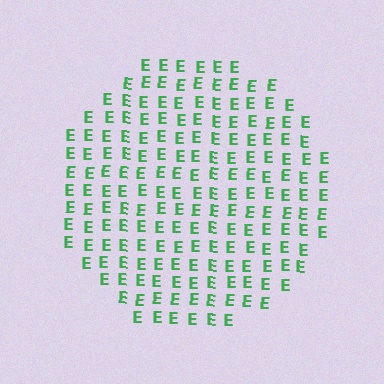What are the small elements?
The small elements are letter E's.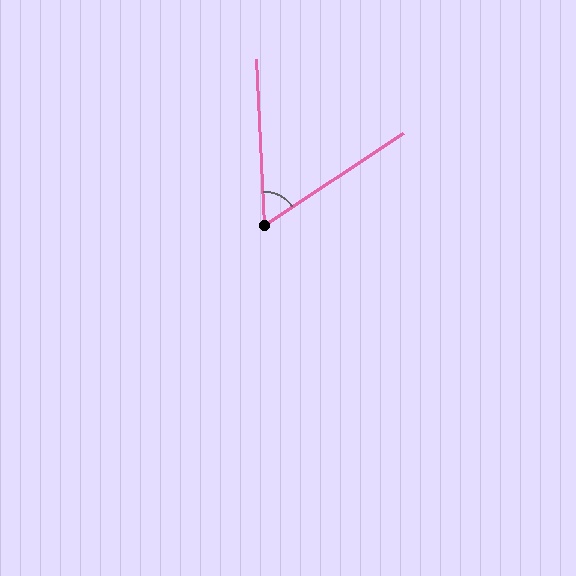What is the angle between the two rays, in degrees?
Approximately 59 degrees.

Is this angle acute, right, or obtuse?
It is acute.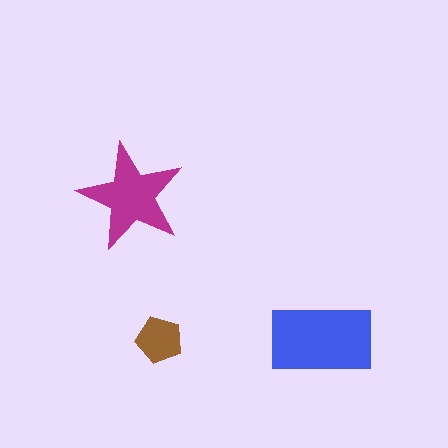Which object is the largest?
The blue rectangle.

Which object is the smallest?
The brown pentagon.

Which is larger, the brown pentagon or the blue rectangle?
The blue rectangle.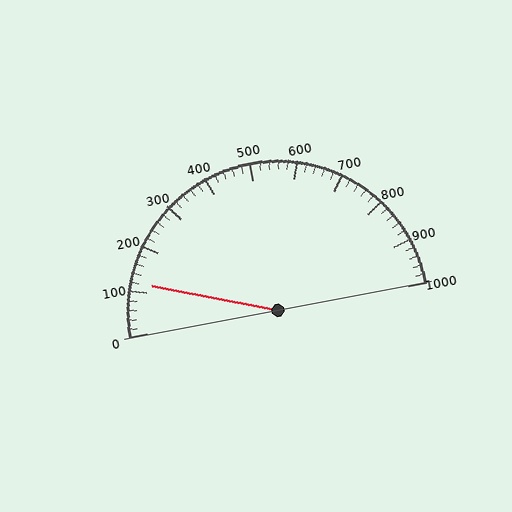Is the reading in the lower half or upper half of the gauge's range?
The reading is in the lower half of the range (0 to 1000).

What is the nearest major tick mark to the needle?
The nearest major tick mark is 100.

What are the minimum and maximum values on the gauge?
The gauge ranges from 0 to 1000.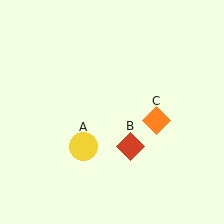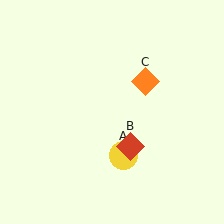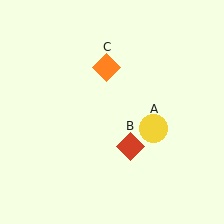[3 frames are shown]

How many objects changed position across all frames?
2 objects changed position: yellow circle (object A), orange diamond (object C).